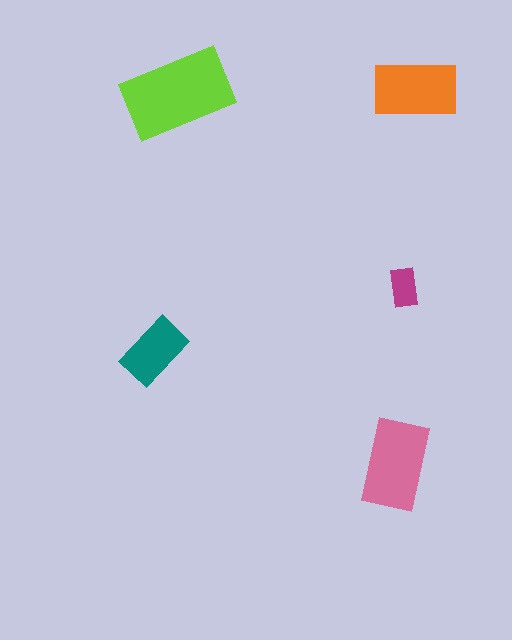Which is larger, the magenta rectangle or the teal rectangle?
The teal one.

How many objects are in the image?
There are 5 objects in the image.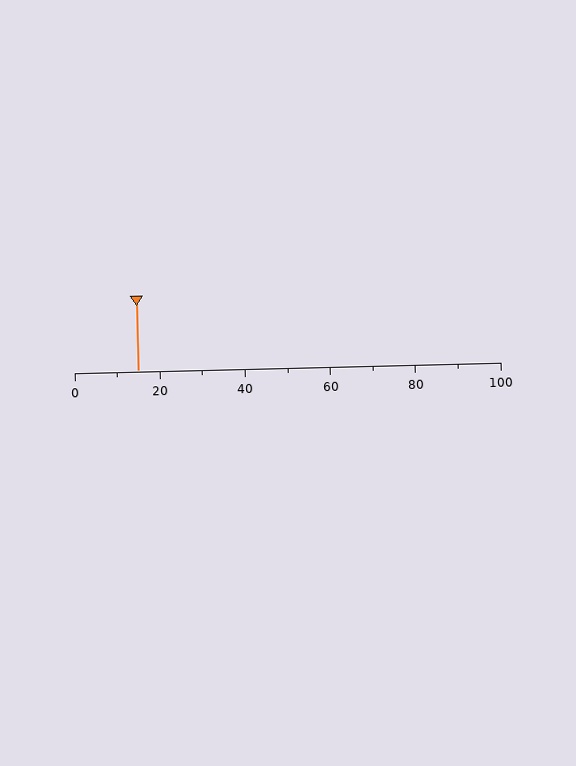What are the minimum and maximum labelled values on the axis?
The axis runs from 0 to 100.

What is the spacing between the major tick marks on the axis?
The major ticks are spaced 20 apart.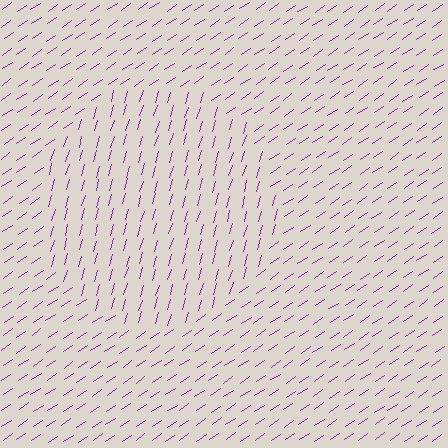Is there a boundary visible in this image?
Yes, there is a texture boundary formed by a change in line orientation.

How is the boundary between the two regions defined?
The boundary is defined purely by a change in line orientation (approximately 39 degrees difference). All lines are the same color and thickness.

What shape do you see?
I see a circle.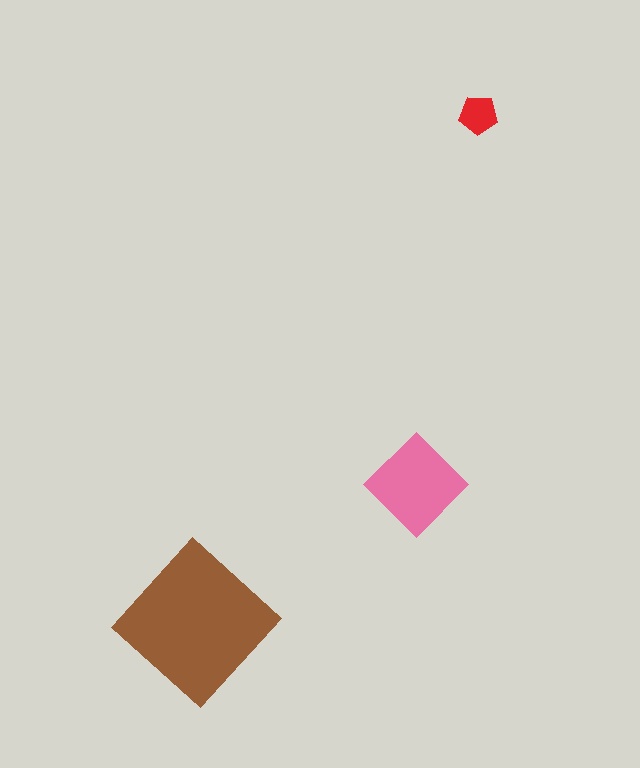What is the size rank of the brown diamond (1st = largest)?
1st.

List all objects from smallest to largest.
The red pentagon, the pink diamond, the brown diamond.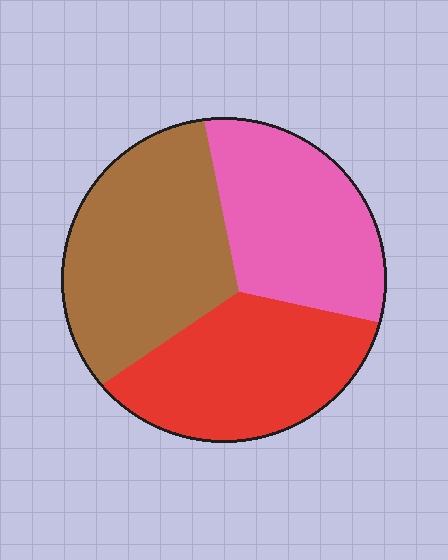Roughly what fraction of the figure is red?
Red takes up about one third (1/3) of the figure.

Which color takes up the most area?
Brown, at roughly 35%.